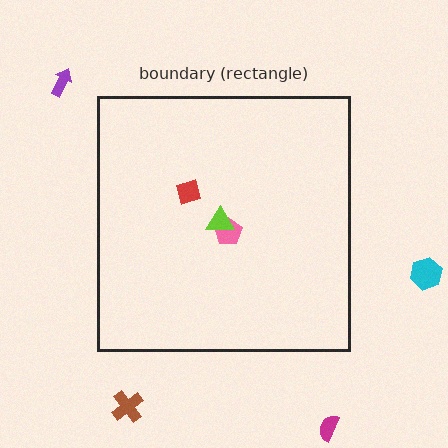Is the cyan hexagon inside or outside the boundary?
Outside.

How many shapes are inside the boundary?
3 inside, 4 outside.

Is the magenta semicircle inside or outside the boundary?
Outside.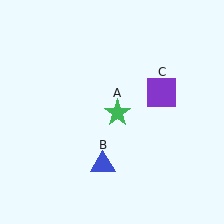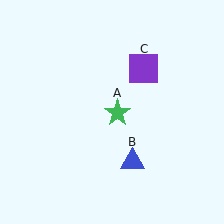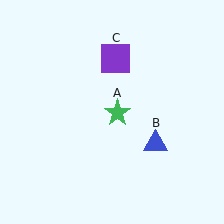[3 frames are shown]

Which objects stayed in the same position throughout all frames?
Green star (object A) remained stationary.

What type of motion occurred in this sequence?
The blue triangle (object B), purple square (object C) rotated counterclockwise around the center of the scene.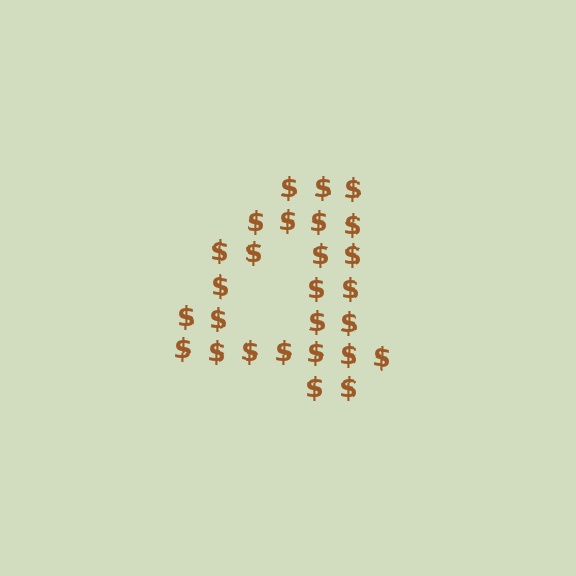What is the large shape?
The large shape is the digit 4.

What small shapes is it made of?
It is made of small dollar signs.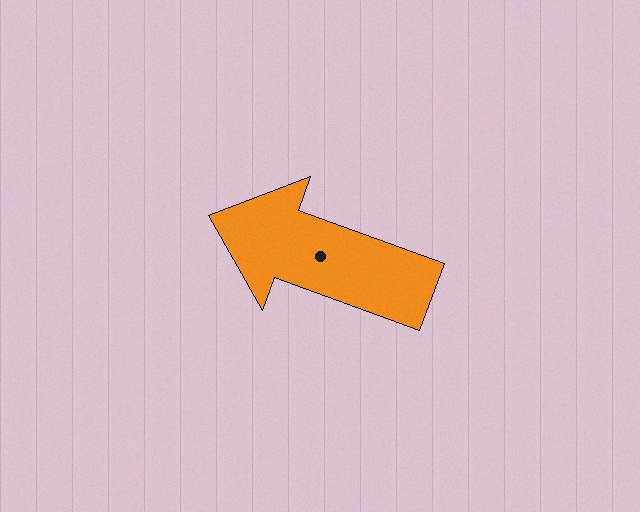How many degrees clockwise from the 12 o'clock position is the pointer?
Approximately 290 degrees.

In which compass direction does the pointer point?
West.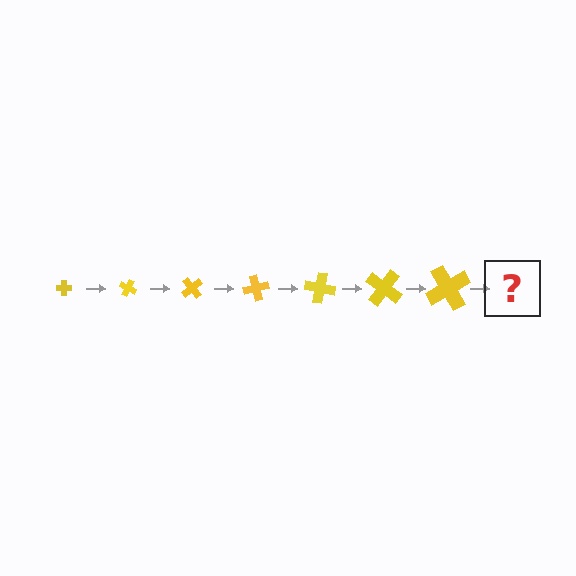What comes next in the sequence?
The next element should be a cross, larger than the previous one and rotated 175 degrees from the start.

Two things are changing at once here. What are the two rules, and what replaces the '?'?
The two rules are that the cross grows larger each step and it rotates 25 degrees each step. The '?' should be a cross, larger than the previous one and rotated 175 degrees from the start.